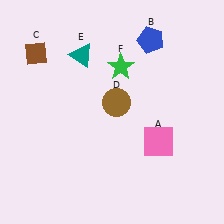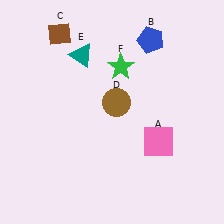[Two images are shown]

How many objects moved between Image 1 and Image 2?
1 object moved between the two images.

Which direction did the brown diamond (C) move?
The brown diamond (C) moved right.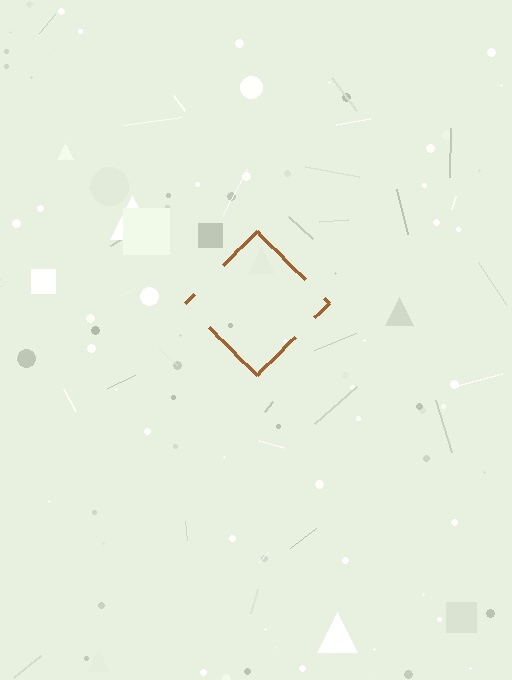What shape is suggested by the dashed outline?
The dashed outline suggests a diamond.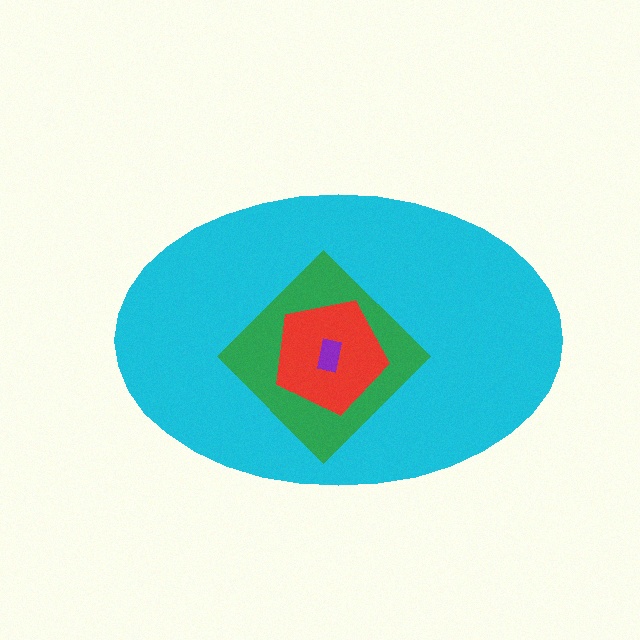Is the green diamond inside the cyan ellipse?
Yes.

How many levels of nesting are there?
4.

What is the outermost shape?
The cyan ellipse.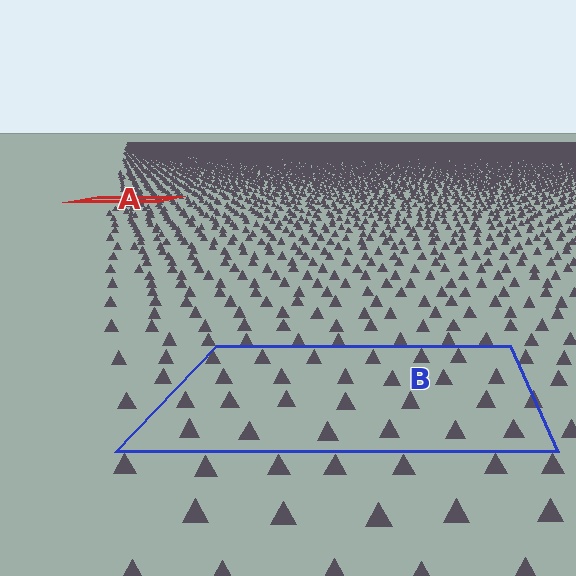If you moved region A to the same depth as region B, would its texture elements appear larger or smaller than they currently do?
They would appear larger. At a closer depth, the same texture elements are projected at a bigger on-screen size.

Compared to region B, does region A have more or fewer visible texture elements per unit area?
Region A has more texture elements per unit area — they are packed more densely because it is farther away.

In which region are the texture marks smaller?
The texture marks are smaller in region A, because it is farther away.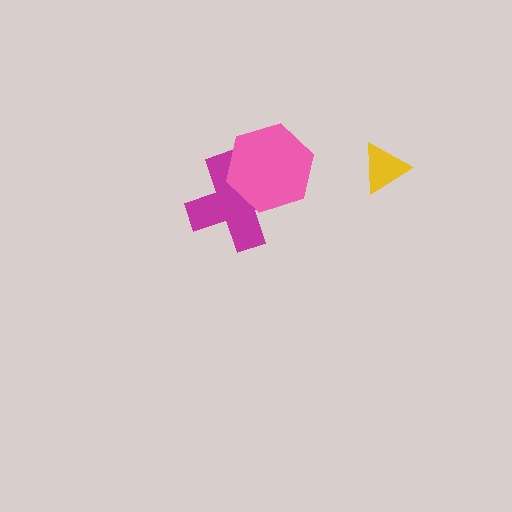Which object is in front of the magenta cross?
The pink hexagon is in front of the magenta cross.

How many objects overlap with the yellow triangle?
0 objects overlap with the yellow triangle.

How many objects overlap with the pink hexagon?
1 object overlaps with the pink hexagon.